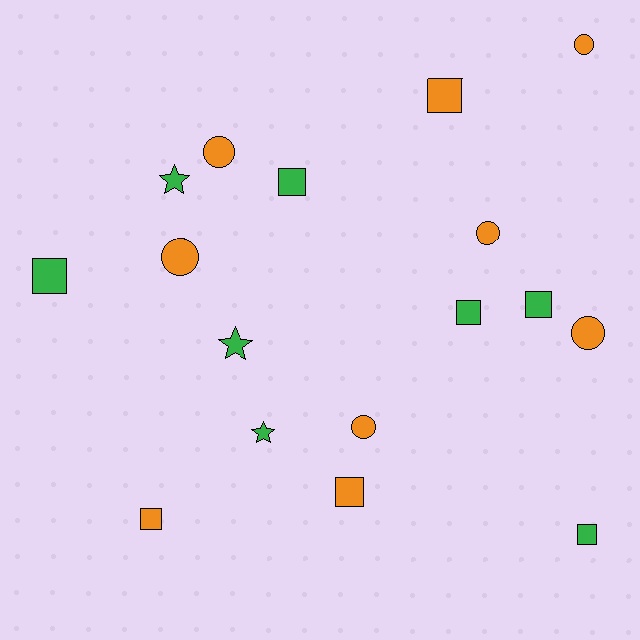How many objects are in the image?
There are 17 objects.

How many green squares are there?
There are 5 green squares.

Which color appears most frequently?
Orange, with 9 objects.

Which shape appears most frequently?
Square, with 8 objects.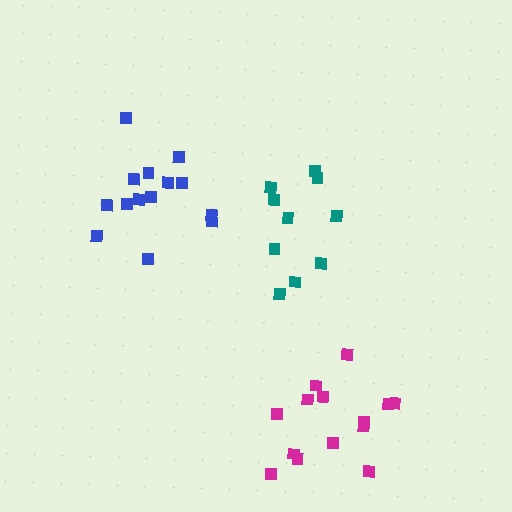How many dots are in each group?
Group 1: 14 dots, Group 2: 10 dots, Group 3: 14 dots (38 total).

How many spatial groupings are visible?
There are 3 spatial groupings.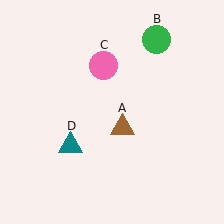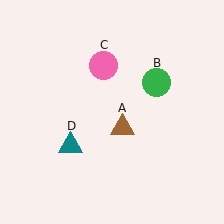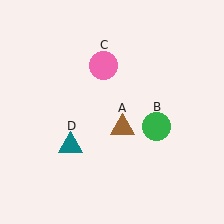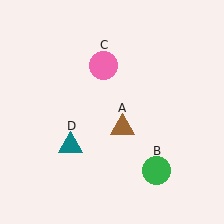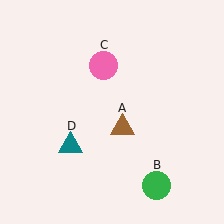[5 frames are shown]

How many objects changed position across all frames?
1 object changed position: green circle (object B).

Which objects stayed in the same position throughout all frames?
Brown triangle (object A) and pink circle (object C) and teal triangle (object D) remained stationary.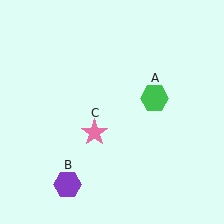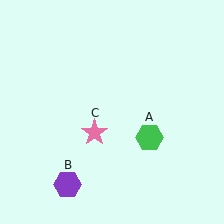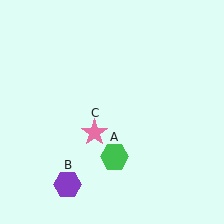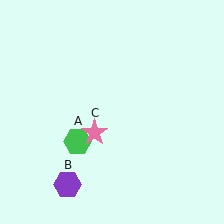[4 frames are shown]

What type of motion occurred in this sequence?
The green hexagon (object A) rotated clockwise around the center of the scene.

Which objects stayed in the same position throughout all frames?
Purple hexagon (object B) and pink star (object C) remained stationary.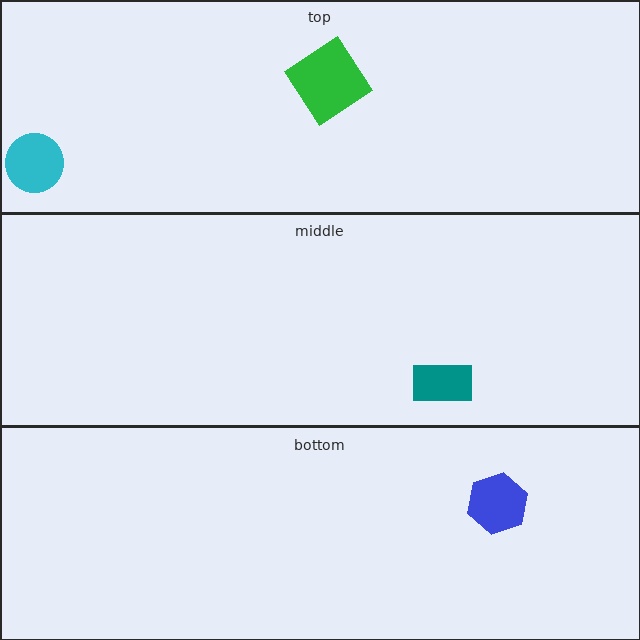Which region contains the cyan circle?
The top region.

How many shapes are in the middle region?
1.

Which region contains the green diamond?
The top region.